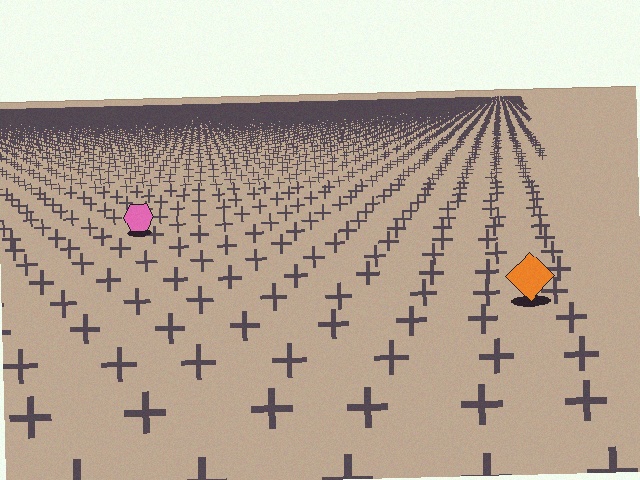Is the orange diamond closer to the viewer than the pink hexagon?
Yes. The orange diamond is closer — you can tell from the texture gradient: the ground texture is coarser near it.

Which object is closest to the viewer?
The orange diamond is closest. The texture marks near it are larger and more spread out.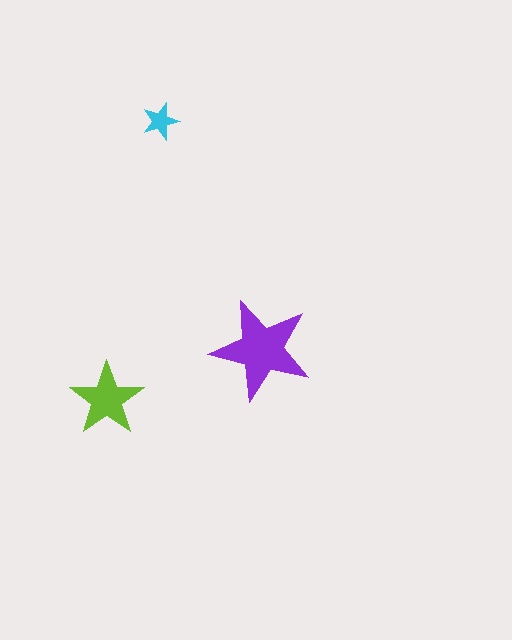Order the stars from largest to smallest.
the purple one, the lime one, the cyan one.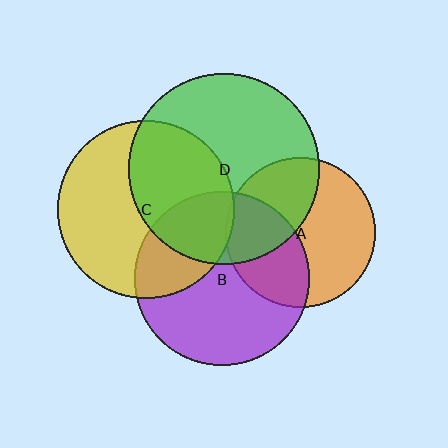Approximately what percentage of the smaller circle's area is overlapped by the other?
Approximately 5%.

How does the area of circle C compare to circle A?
Approximately 1.4 times.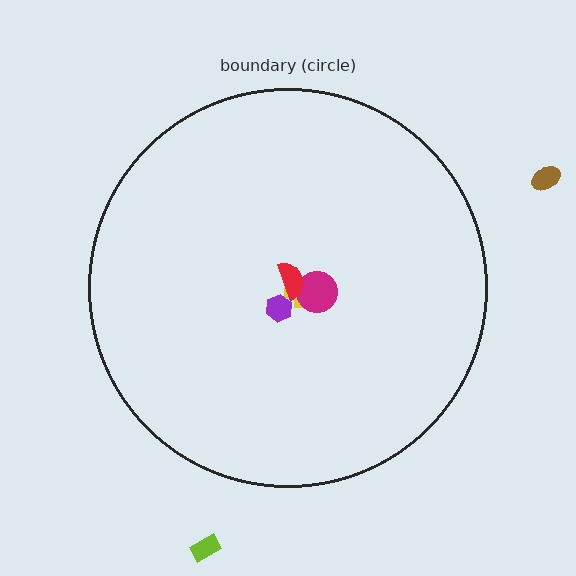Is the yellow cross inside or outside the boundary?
Inside.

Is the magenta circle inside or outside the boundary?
Inside.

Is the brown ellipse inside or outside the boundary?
Outside.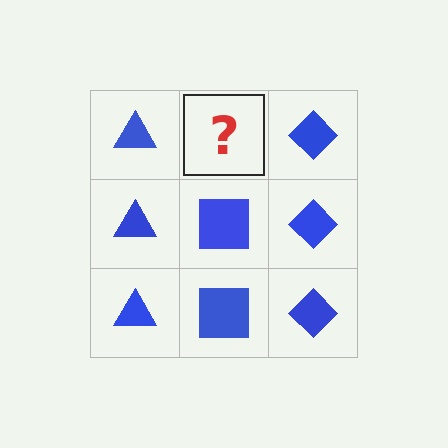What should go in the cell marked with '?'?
The missing cell should contain a blue square.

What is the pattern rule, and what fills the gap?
The rule is that each column has a consistent shape. The gap should be filled with a blue square.